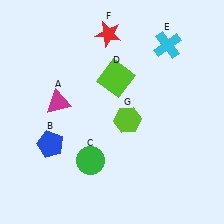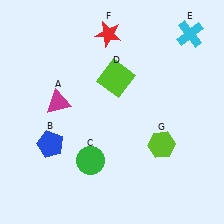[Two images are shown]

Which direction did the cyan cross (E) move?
The cyan cross (E) moved right.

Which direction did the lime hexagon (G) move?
The lime hexagon (G) moved right.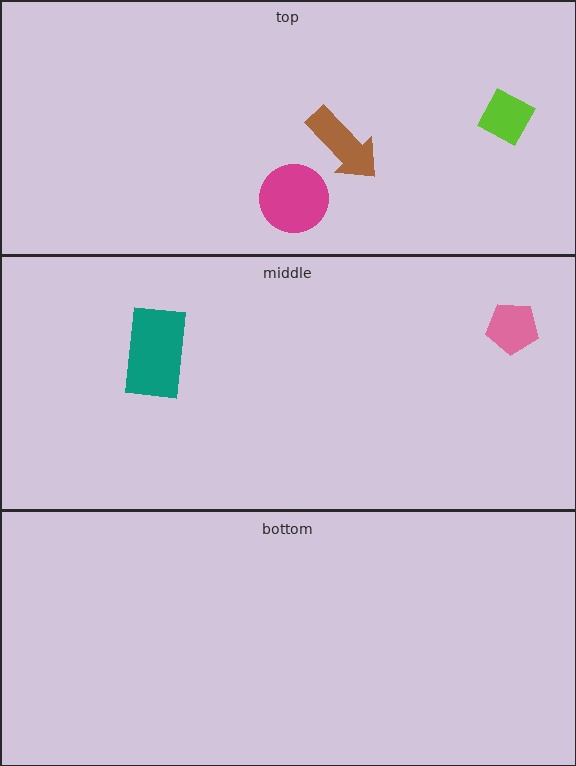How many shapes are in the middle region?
2.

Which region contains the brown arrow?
The top region.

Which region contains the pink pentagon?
The middle region.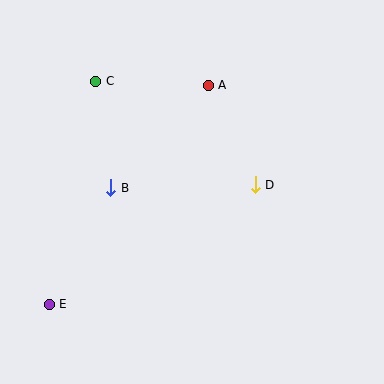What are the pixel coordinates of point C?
Point C is at (96, 81).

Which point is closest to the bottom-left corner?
Point E is closest to the bottom-left corner.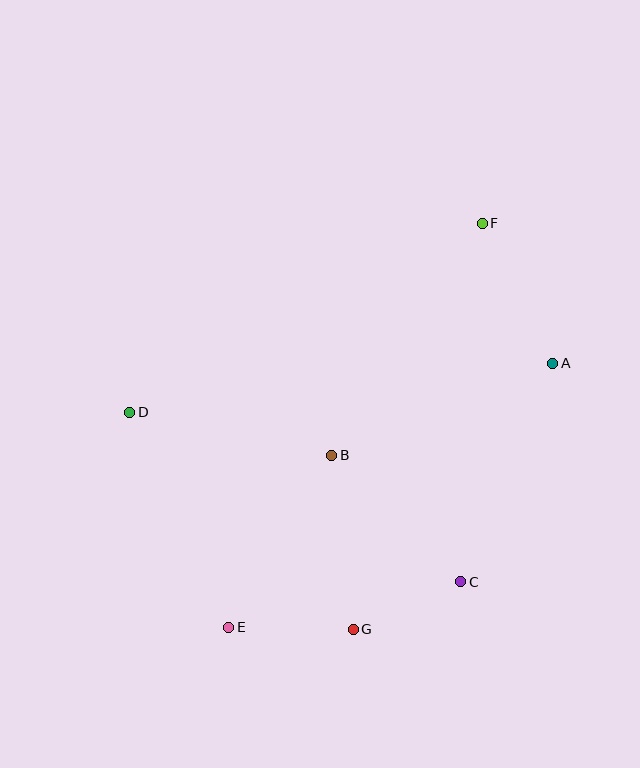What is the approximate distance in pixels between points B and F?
The distance between B and F is approximately 276 pixels.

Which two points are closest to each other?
Points C and G are closest to each other.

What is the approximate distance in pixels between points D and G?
The distance between D and G is approximately 311 pixels.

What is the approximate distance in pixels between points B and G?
The distance between B and G is approximately 175 pixels.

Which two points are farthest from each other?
Points E and F are farthest from each other.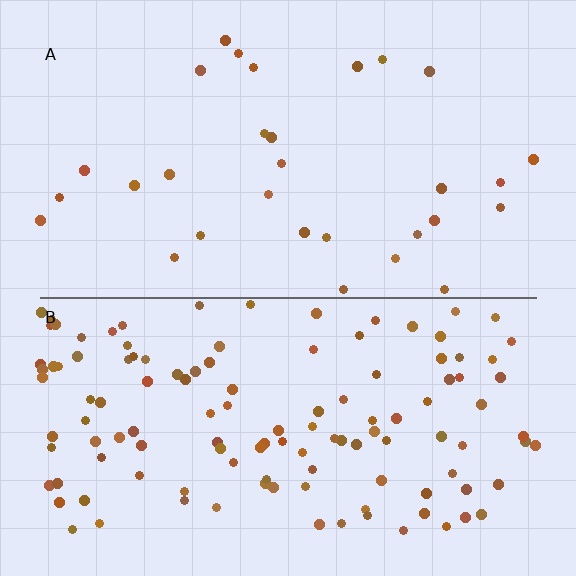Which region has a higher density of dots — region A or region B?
B (the bottom).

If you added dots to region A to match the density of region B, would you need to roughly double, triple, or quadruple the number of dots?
Approximately quadruple.